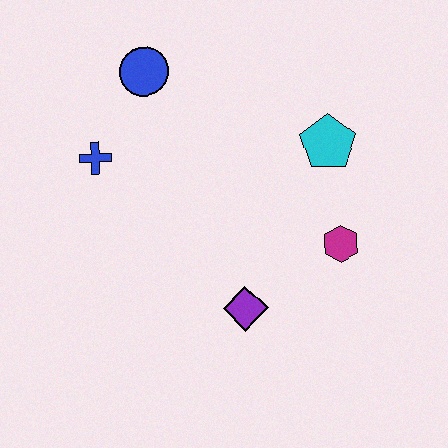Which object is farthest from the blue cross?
The magenta hexagon is farthest from the blue cross.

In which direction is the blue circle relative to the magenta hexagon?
The blue circle is to the left of the magenta hexagon.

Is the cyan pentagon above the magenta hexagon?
Yes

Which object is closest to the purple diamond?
The magenta hexagon is closest to the purple diamond.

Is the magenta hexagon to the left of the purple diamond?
No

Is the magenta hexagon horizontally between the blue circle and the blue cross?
No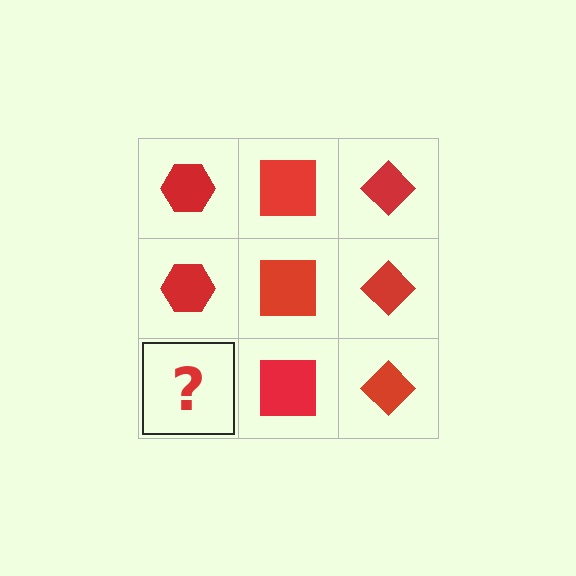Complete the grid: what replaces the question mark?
The question mark should be replaced with a red hexagon.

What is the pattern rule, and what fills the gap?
The rule is that each column has a consistent shape. The gap should be filled with a red hexagon.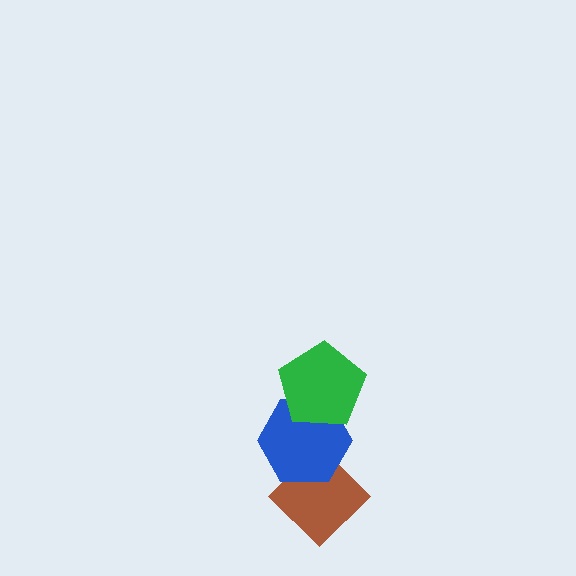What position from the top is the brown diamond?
The brown diamond is 3rd from the top.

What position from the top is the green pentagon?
The green pentagon is 1st from the top.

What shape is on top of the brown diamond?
The blue hexagon is on top of the brown diamond.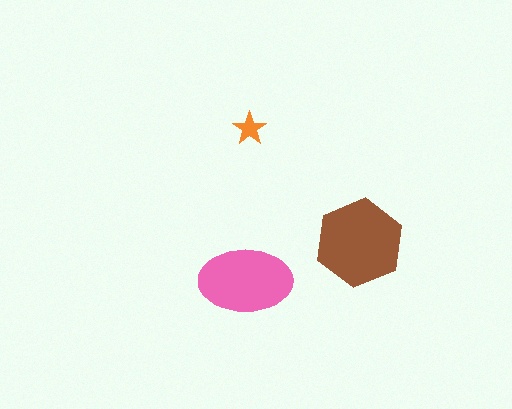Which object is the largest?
The brown hexagon.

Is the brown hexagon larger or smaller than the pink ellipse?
Larger.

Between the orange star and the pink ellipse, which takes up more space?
The pink ellipse.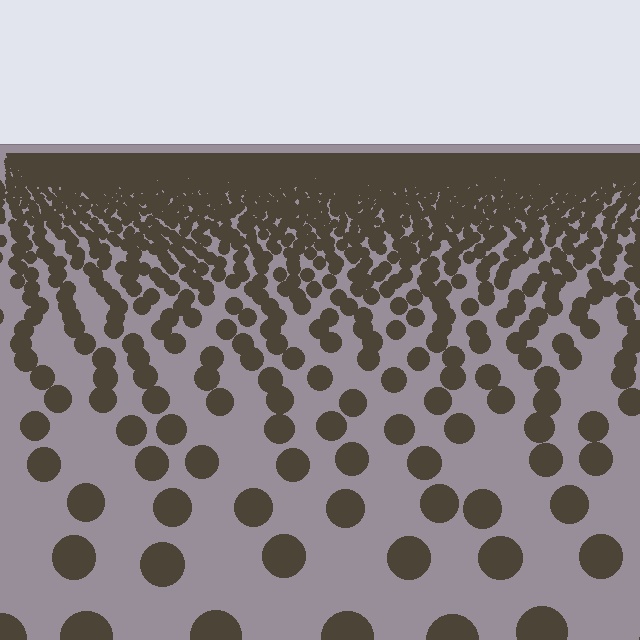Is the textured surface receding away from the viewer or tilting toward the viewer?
The surface is receding away from the viewer. Texture elements get smaller and denser toward the top.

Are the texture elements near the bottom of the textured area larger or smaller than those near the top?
Larger. Near the bottom, elements are closer to the viewer and appear at a bigger on-screen size.